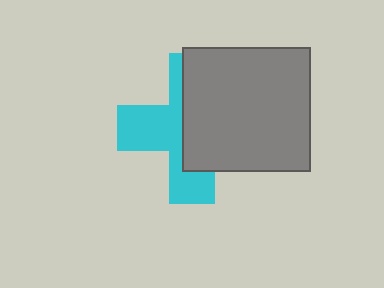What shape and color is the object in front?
The object in front is a gray rectangle.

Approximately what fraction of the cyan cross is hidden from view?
Roughly 55% of the cyan cross is hidden behind the gray rectangle.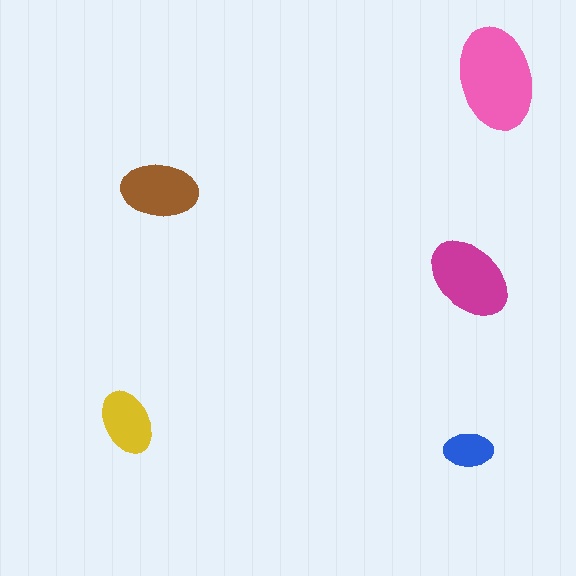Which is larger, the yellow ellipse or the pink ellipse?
The pink one.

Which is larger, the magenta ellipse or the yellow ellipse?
The magenta one.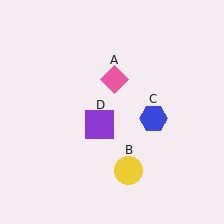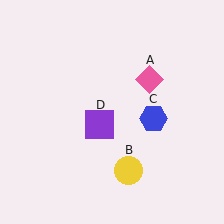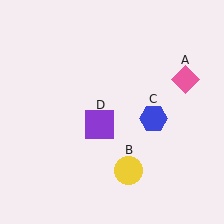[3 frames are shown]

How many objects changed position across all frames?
1 object changed position: pink diamond (object A).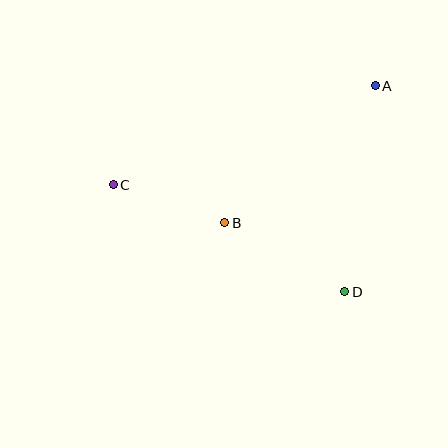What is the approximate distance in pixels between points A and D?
The distance between A and D is approximately 208 pixels.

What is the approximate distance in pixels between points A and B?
The distance between A and B is approximately 203 pixels.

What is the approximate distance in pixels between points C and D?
The distance between C and D is approximately 255 pixels.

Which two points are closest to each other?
Points B and C are closest to each other.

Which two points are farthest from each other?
Points A and C are farthest from each other.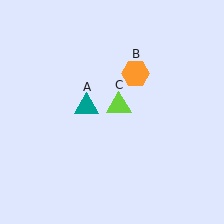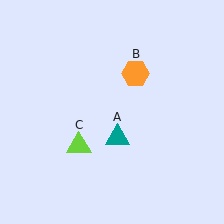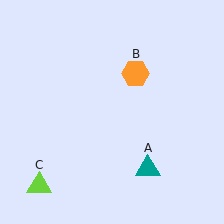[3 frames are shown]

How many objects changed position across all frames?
2 objects changed position: teal triangle (object A), lime triangle (object C).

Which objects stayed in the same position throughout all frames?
Orange hexagon (object B) remained stationary.